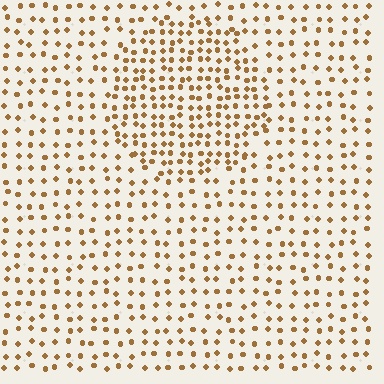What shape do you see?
I see a circle.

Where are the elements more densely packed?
The elements are more densely packed inside the circle boundary.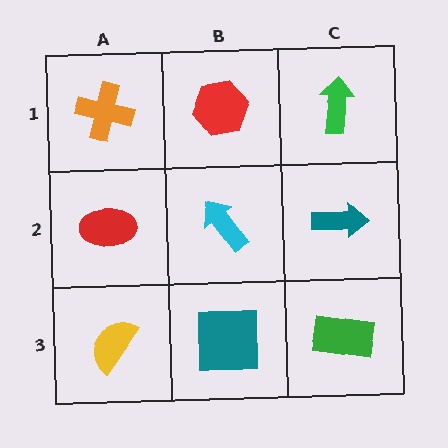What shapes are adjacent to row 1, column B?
A cyan arrow (row 2, column B), an orange cross (row 1, column A), a green arrow (row 1, column C).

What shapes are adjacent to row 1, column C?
A teal arrow (row 2, column C), a red hexagon (row 1, column B).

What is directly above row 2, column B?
A red hexagon.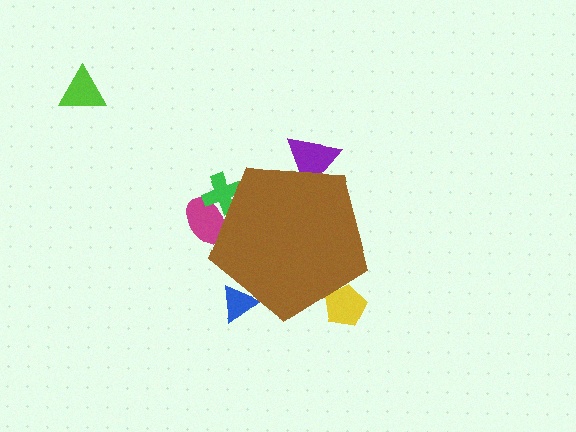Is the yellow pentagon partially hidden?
Yes, the yellow pentagon is partially hidden behind the brown pentagon.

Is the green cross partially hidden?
Yes, the green cross is partially hidden behind the brown pentagon.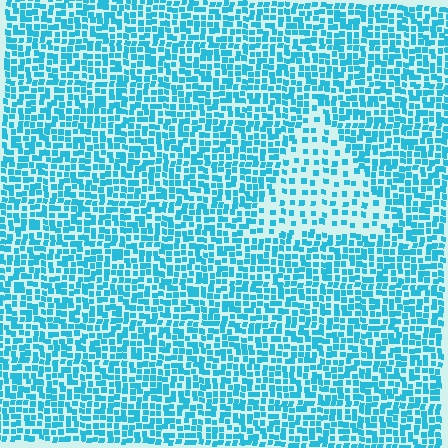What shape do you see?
I see a triangle.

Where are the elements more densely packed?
The elements are more densely packed outside the triangle boundary.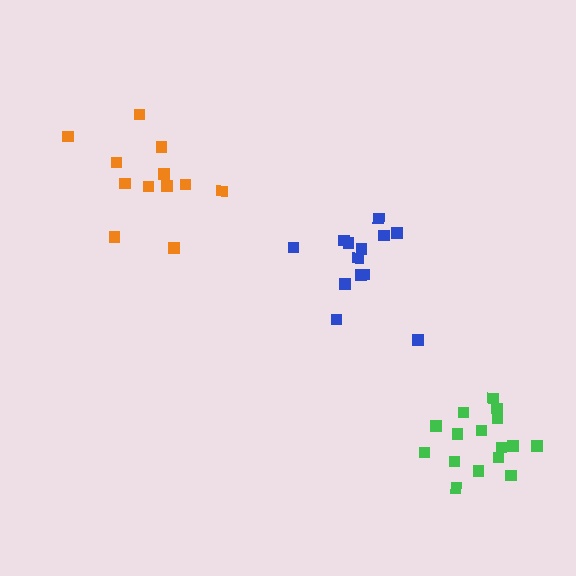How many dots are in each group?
Group 1: 13 dots, Group 2: 16 dots, Group 3: 12 dots (41 total).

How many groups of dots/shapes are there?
There are 3 groups.